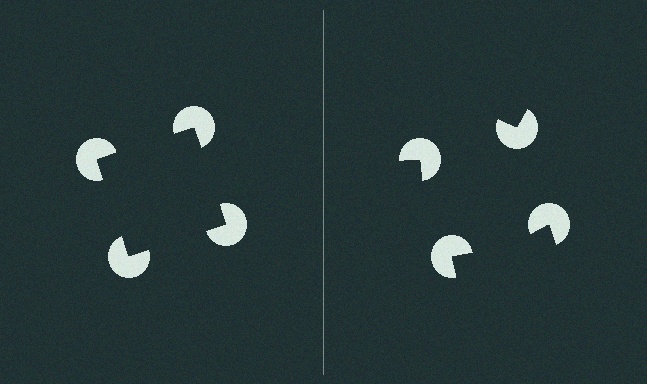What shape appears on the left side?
An illusory square.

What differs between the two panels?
The pac-man discs are positioned identically on both sides; only the wedge orientations differ. On the left they align to a square; on the right they are misaligned.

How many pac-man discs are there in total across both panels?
8 — 4 on each side.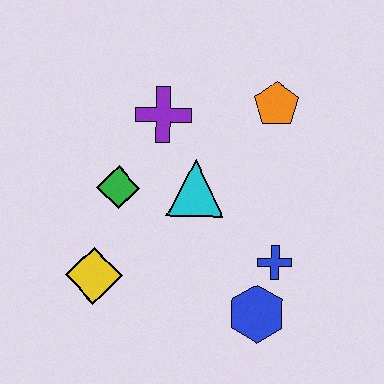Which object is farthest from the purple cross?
The blue hexagon is farthest from the purple cross.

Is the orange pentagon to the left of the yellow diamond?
No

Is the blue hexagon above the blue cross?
No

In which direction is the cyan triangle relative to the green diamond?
The cyan triangle is to the right of the green diamond.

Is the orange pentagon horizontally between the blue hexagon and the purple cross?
No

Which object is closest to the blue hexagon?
The blue cross is closest to the blue hexagon.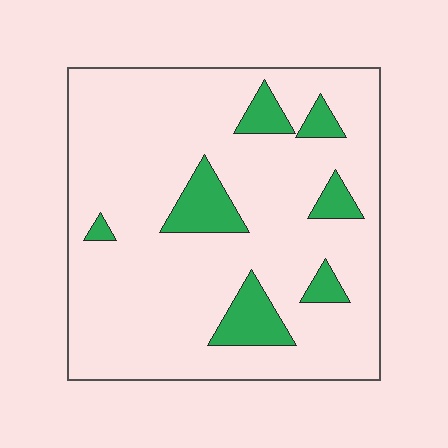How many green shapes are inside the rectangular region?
7.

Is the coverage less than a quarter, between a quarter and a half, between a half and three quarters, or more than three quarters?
Less than a quarter.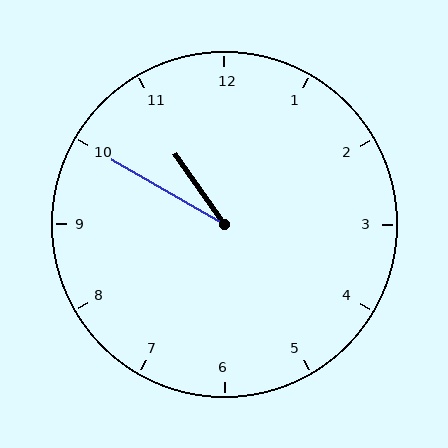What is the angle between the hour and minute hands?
Approximately 25 degrees.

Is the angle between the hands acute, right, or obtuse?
It is acute.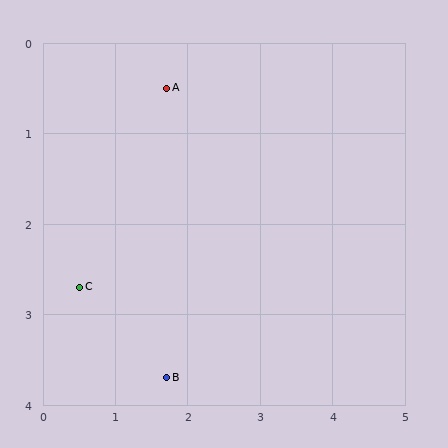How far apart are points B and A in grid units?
Points B and A are about 3.2 grid units apart.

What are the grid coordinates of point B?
Point B is at approximately (1.7, 3.7).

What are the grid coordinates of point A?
Point A is at approximately (1.7, 0.5).